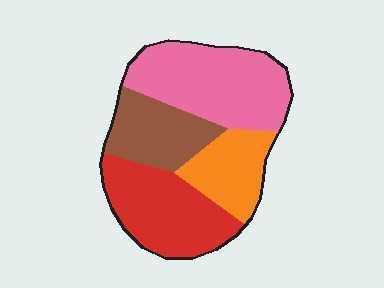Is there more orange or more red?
Red.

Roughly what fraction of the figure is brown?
Brown covers roughly 20% of the figure.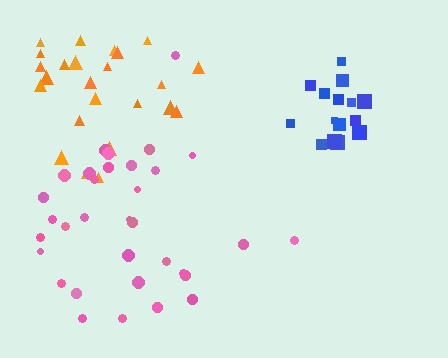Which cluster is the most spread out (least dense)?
Pink.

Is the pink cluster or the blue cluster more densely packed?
Blue.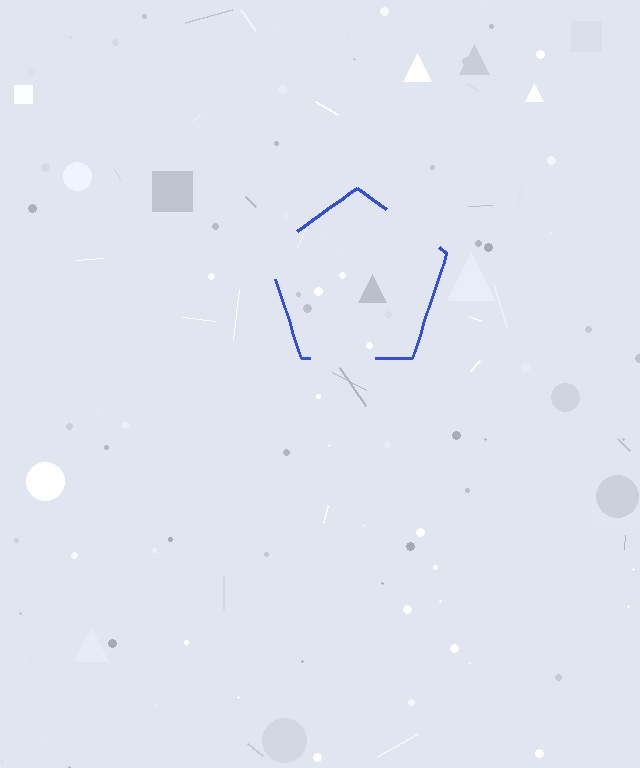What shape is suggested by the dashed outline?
The dashed outline suggests a pentagon.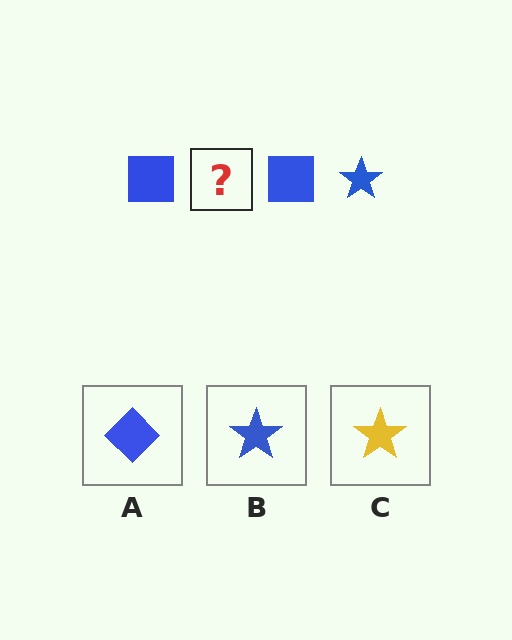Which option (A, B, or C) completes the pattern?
B.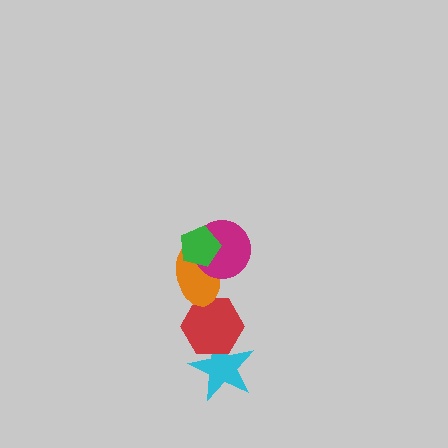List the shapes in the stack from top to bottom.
From top to bottom: the green pentagon, the magenta circle, the orange ellipse, the red hexagon, the cyan star.